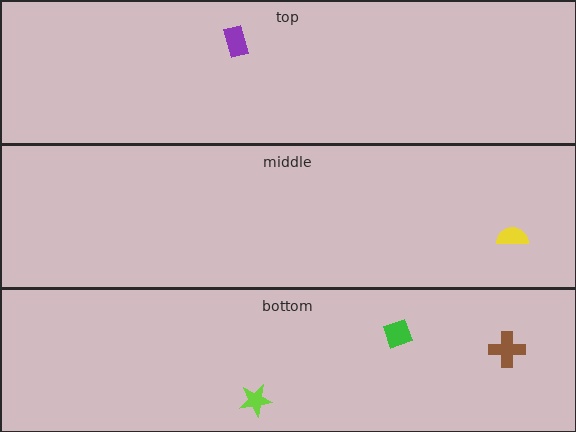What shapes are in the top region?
The purple rectangle.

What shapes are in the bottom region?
The lime star, the green diamond, the brown cross.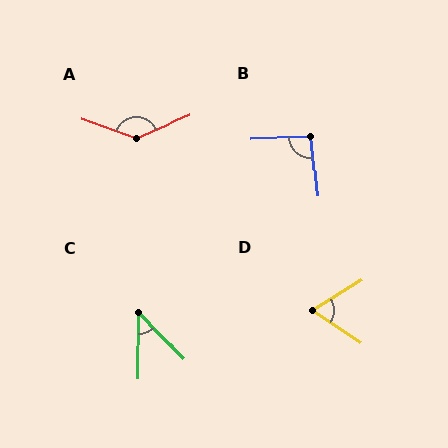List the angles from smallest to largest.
C (44°), D (65°), B (95°), A (137°).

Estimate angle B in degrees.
Approximately 95 degrees.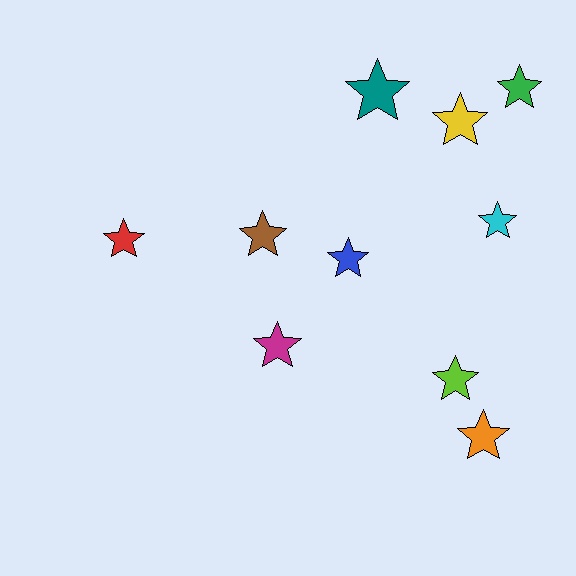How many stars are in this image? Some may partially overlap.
There are 10 stars.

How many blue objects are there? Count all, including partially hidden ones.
There is 1 blue object.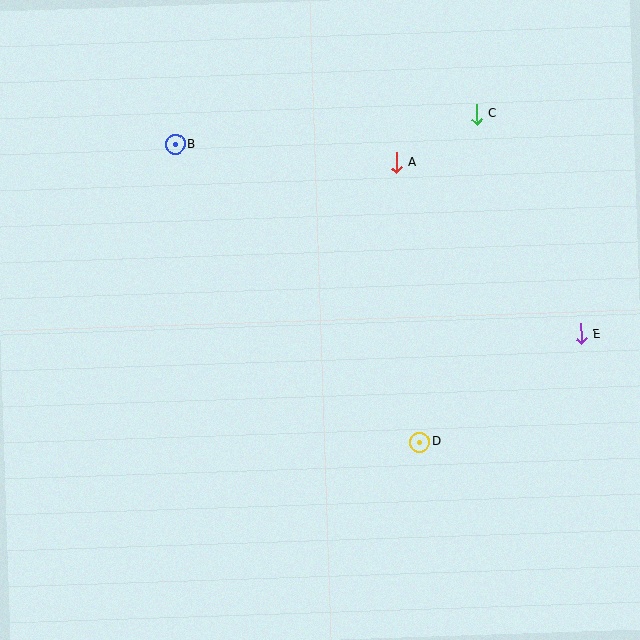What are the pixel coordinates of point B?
Point B is at (175, 145).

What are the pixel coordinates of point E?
Point E is at (581, 334).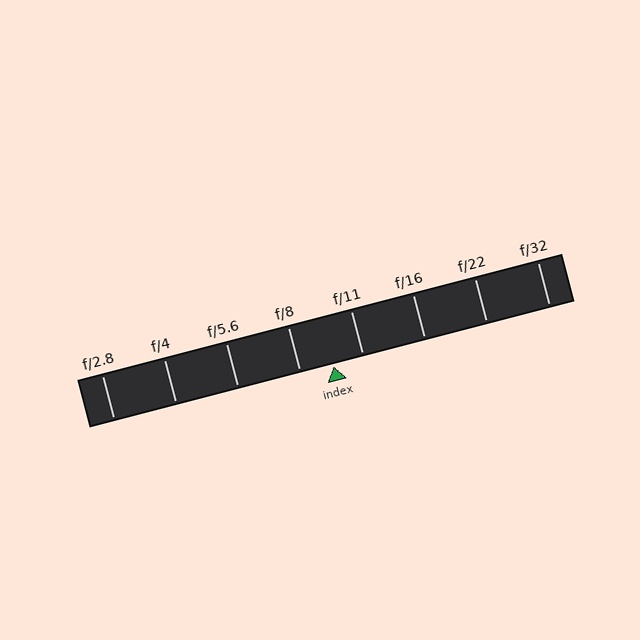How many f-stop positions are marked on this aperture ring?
There are 8 f-stop positions marked.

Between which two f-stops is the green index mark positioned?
The index mark is between f/8 and f/11.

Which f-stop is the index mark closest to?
The index mark is closest to f/11.